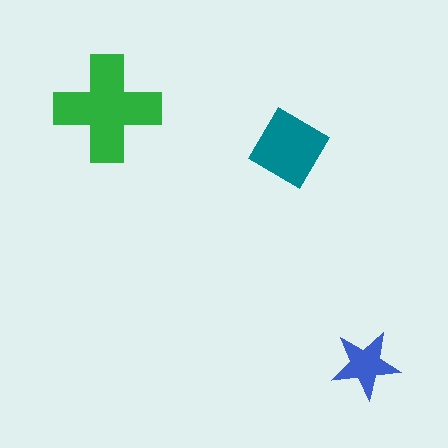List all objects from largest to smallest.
The green cross, the teal diamond, the blue star.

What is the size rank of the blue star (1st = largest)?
3rd.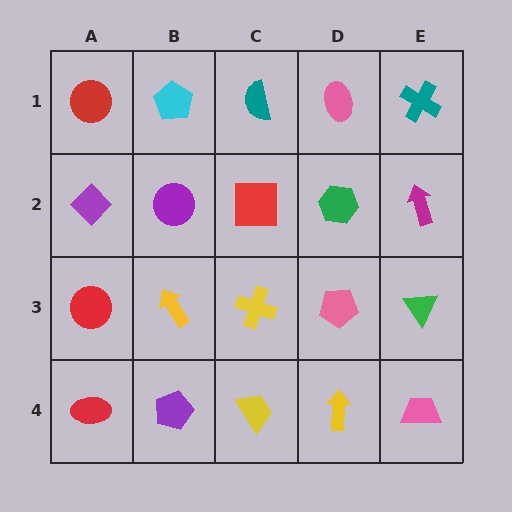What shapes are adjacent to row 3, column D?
A green hexagon (row 2, column D), a yellow arrow (row 4, column D), a yellow cross (row 3, column C), a green triangle (row 3, column E).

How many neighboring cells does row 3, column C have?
4.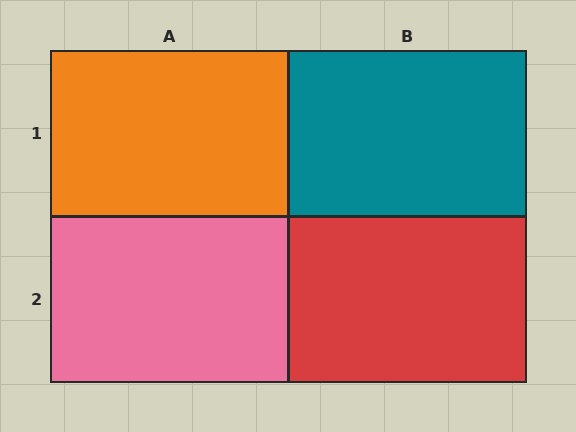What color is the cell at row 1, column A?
Orange.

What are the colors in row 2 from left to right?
Pink, red.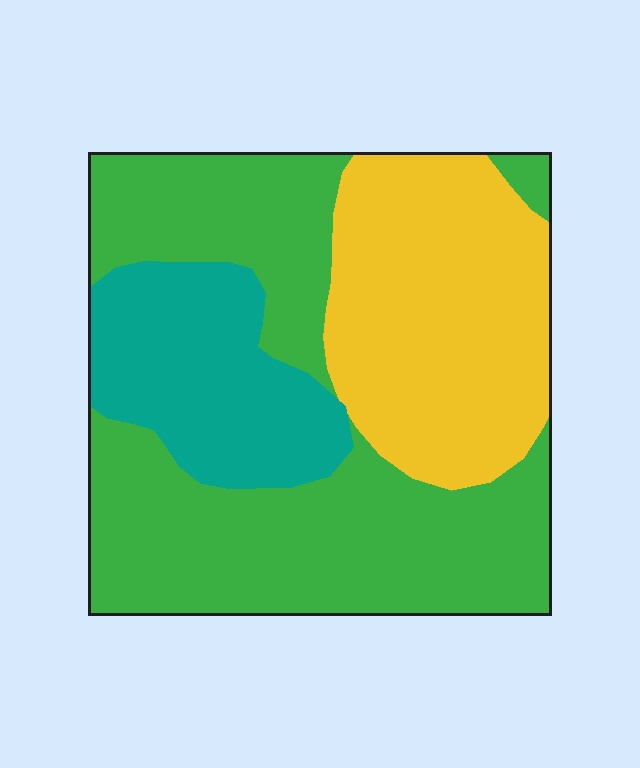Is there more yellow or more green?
Green.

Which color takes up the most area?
Green, at roughly 50%.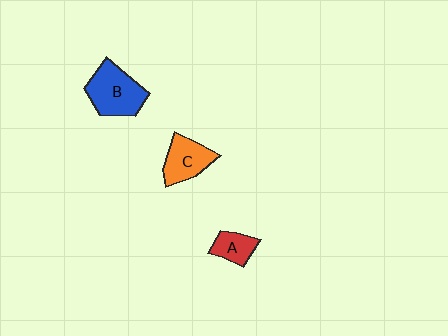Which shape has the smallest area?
Shape A (red).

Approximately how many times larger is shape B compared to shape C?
Approximately 1.4 times.